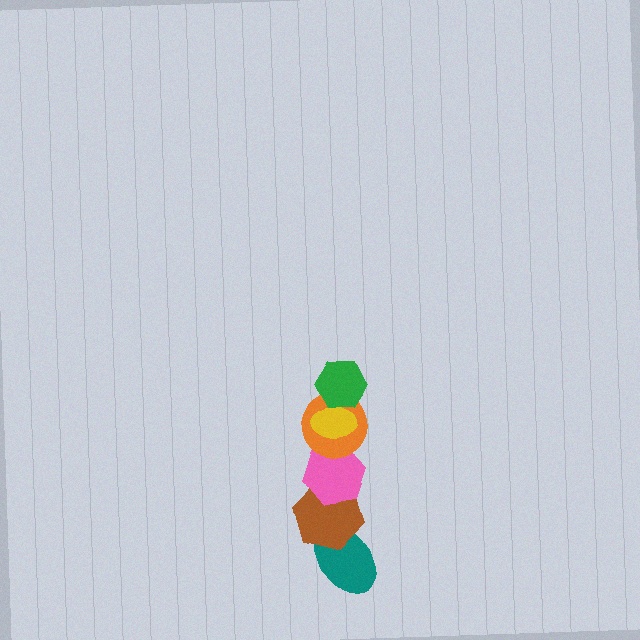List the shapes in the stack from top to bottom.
From top to bottom: the green hexagon, the yellow ellipse, the orange circle, the pink hexagon, the brown hexagon, the teal ellipse.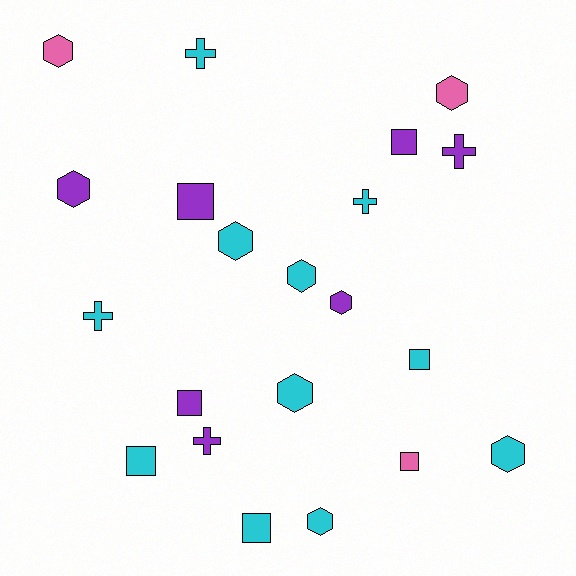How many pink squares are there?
There is 1 pink square.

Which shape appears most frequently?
Hexagon, with 9 objects.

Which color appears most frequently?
Cyan, with 11 objects.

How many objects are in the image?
There are 21 objects.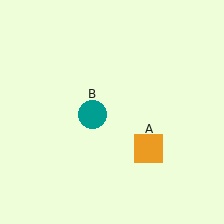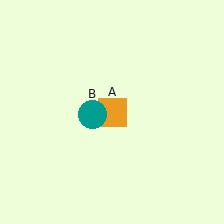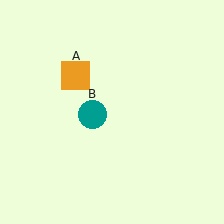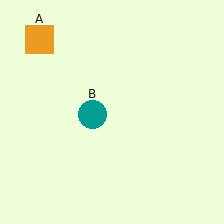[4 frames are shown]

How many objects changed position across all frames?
1 object changed position: orange square (object A).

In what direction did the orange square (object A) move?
The orange square (object A) moved up and to the left.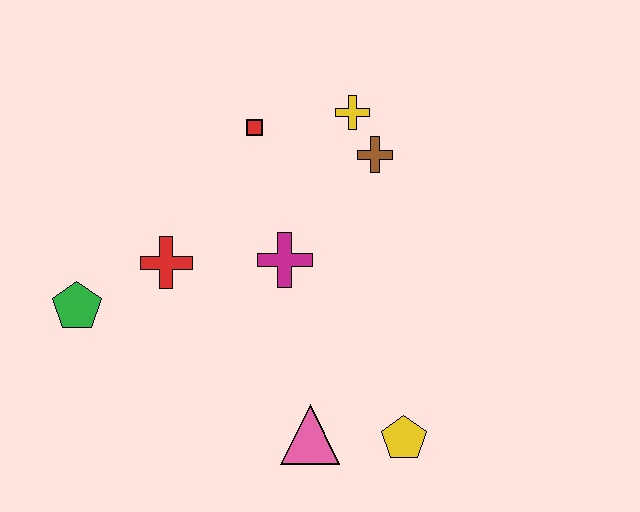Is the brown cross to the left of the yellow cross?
No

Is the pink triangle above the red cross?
No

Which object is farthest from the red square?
The yellow pentagon is farthest from the red square.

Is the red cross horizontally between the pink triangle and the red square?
No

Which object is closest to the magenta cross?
The red cross is closest to the magenta cross.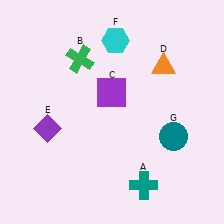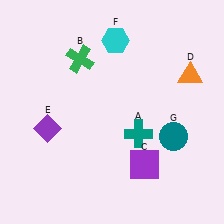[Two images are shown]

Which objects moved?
The objects that moved are: the teal cross (A), the purple square (C), the orange triangle (D).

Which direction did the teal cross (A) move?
The teal cross (A) moved up.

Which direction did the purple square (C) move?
The purple square (C) moved down.